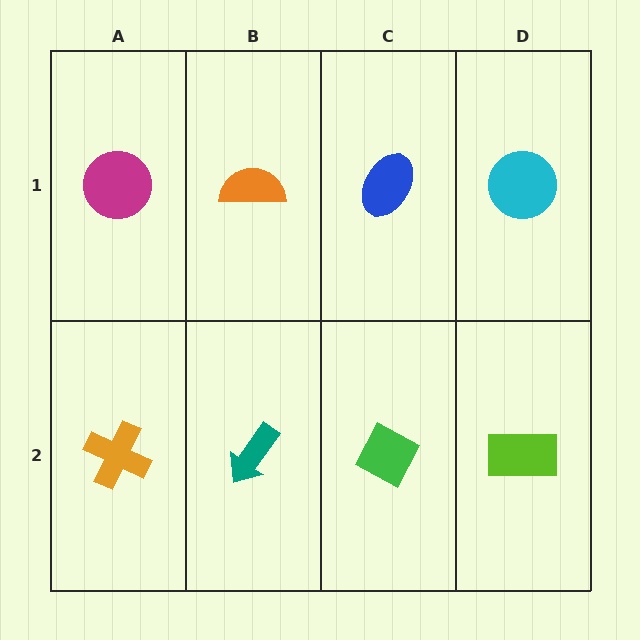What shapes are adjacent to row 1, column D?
A lime rectangle (row 2, column D), a blue ellipse (row 1, column C).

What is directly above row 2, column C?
A blue ellipse.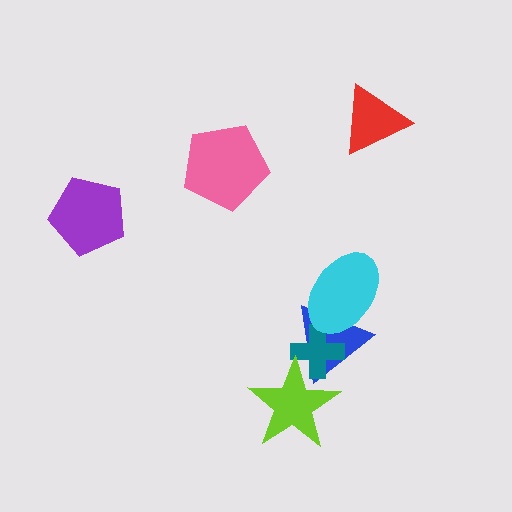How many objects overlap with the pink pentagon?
0 objects overlap with the pink pentagon.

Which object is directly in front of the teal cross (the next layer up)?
The cyan ellipse is directly in front of the teal cross.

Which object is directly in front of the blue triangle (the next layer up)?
The teal cross is directly in front of the blue triangle.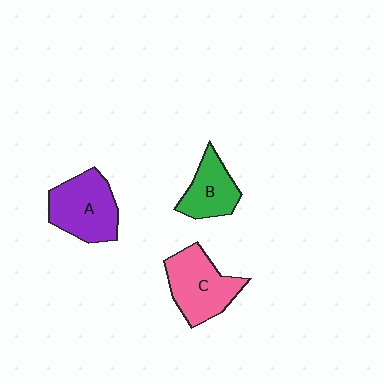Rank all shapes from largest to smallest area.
From largest to smallest: A (purple), C (pink), B (green).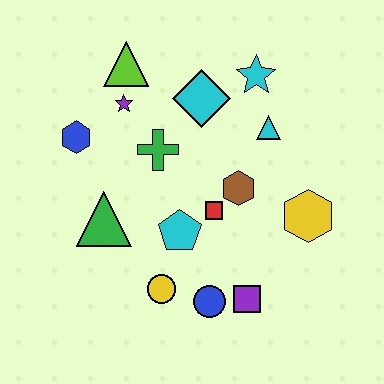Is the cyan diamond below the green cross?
No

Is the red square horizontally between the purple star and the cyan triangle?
Yes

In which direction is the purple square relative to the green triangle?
The purple square is to the right of the green triangle.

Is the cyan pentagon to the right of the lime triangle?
Yes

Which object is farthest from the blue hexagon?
The yellow hexagon is farthest from the blue hexagon.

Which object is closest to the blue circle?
The purple square is closest to the blue circle.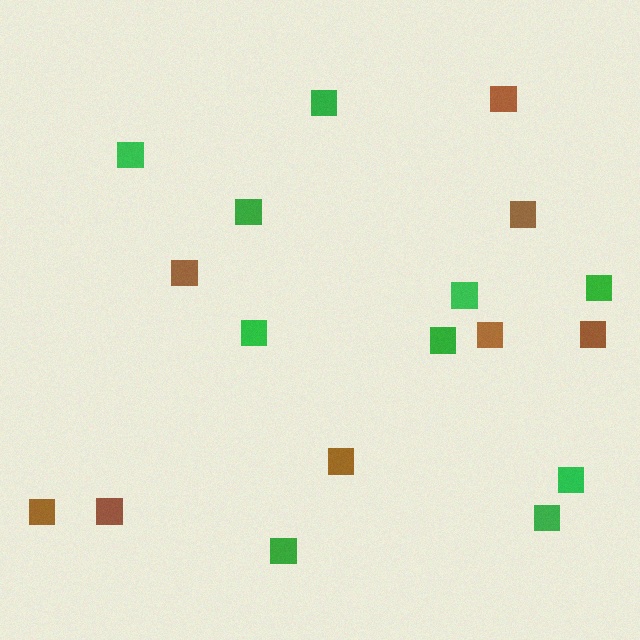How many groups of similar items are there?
There are 2 groups: one group of brown squares (8) and one group of green squares (10).